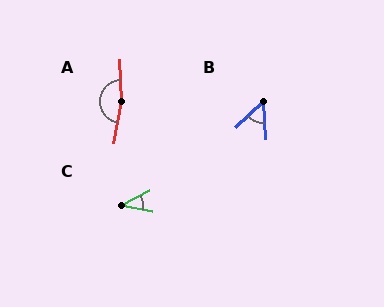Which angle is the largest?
A, at approximately 167 degrees.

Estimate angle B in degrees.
Approximately 51 degrees.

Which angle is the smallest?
C, at approximately 37 degrees.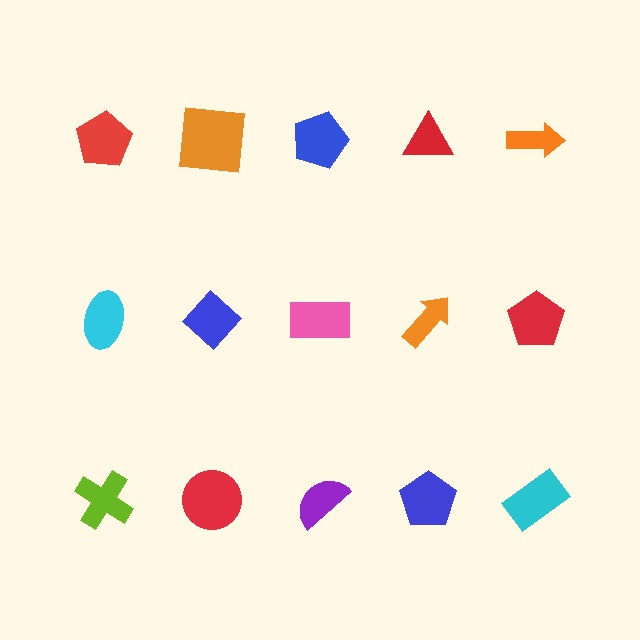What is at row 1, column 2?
An orange square.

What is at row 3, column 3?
A purple semicircle.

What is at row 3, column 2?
A red circle.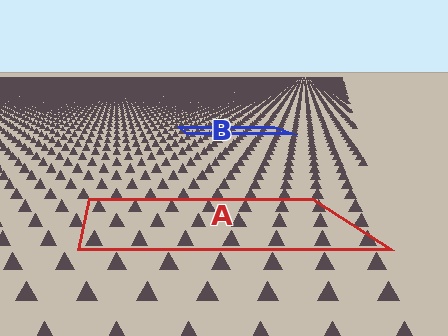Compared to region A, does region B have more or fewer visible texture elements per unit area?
Region B has more texture elements per unit area — they are packed more densely because it is farther away.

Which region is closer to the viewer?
Region A is closer. The texture elements there are larger and more spread out.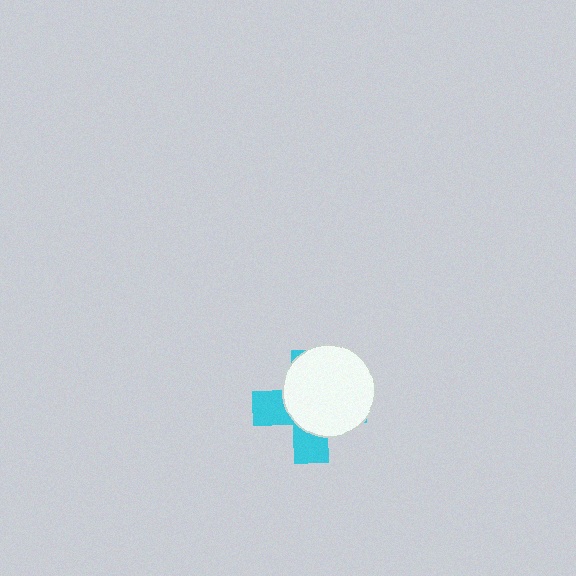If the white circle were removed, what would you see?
You would see the complete cyan cross.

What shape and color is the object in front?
The object in front is a white circle.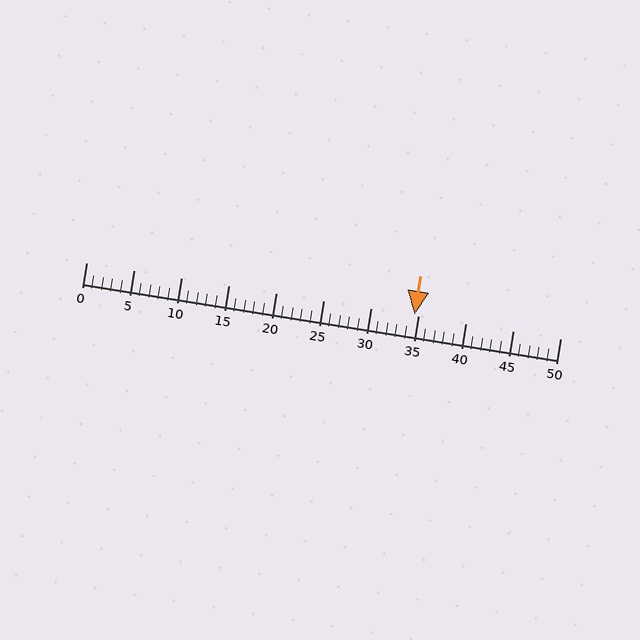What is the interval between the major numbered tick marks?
The major tick marks are spaced 5 units apart.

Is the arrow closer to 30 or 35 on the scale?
The arrow is closer to 35.